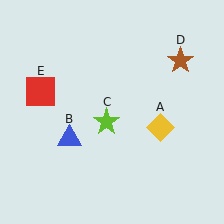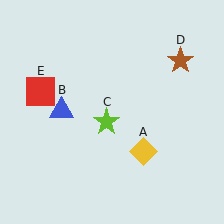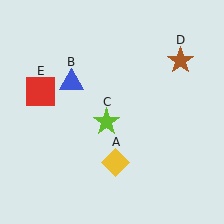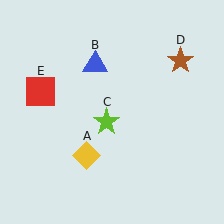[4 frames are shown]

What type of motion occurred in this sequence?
The yellow diamond (object A), blue triangle (object B) rotated clockwise around the center of the scene.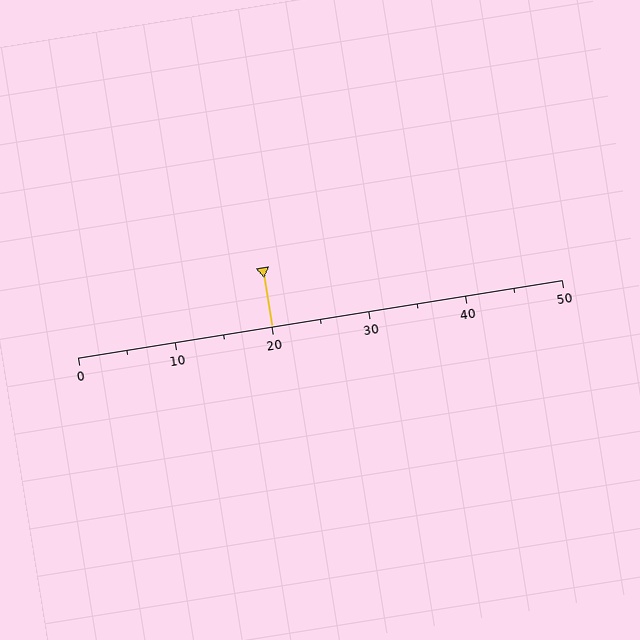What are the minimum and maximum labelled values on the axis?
The axis runs from 0 to 50.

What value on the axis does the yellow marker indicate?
The marker indicates approximately 20.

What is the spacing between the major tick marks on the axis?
The major ticks are spaced 10 apart.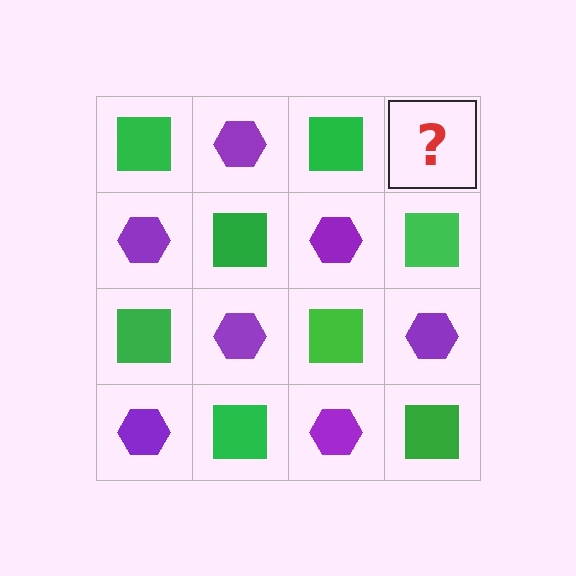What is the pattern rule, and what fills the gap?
The rule is that it alternates green square and purple hexagon in a checkerboard pattern. The gap should be filled with a purple hexagon.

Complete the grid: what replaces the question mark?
The question mark should be replaced with a purple hexagon.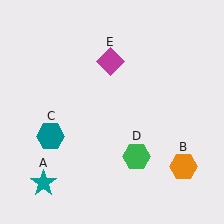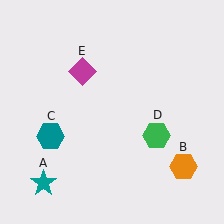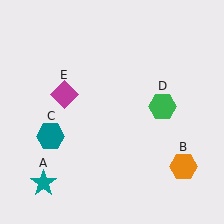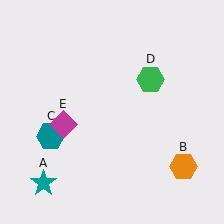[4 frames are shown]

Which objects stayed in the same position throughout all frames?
Teal star (object A) and orange hexagon (object B) and teal hexagon (object C) remained stationary.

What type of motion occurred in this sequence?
The green hexagon (object D), magenta diamond (object E) rotated counterclockwise around the center of the scene.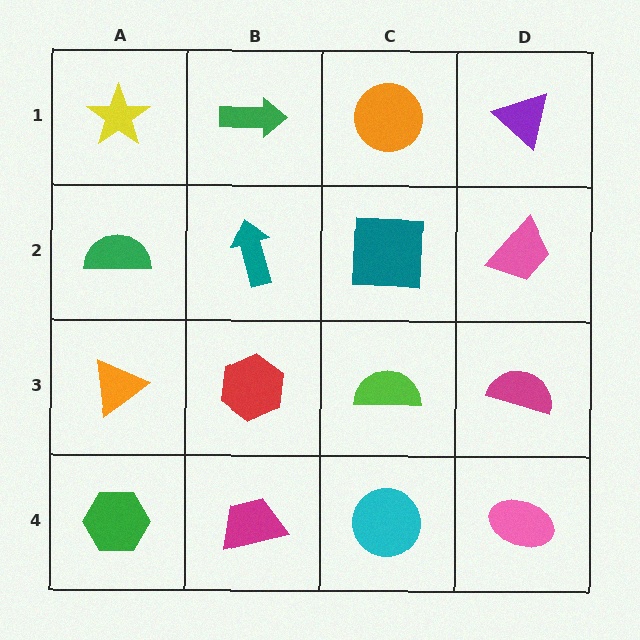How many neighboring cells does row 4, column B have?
3.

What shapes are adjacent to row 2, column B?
A green arrow (row 1, column B), a red hexagon (row 3, column B), a green semicircle (row 2, column A), a teal square (row 2, column C).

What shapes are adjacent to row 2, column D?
A purple triangle (row 1, column D), a magenta semicircle (row 3, column D), a teal square (row 2, column C).